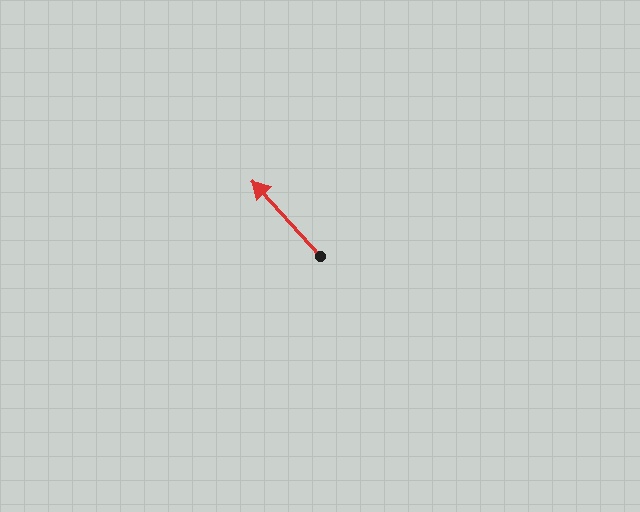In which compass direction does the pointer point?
Northwest.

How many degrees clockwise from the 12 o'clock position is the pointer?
Approximately 318 degrees.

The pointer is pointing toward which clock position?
Roughly 11 o'clock.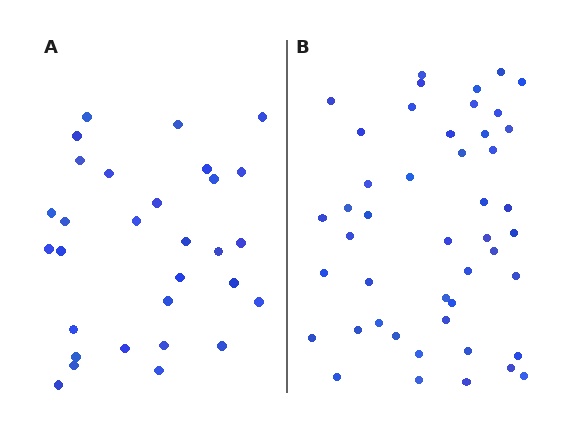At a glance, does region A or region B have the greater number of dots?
Region B (the right region) has more dots.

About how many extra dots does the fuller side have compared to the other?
Region B has approximately 15 more dots than region A.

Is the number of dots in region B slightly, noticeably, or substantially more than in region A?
Region B has substantially more. The ratio is roughly 1.5 to 1.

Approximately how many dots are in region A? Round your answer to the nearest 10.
About 30 dots.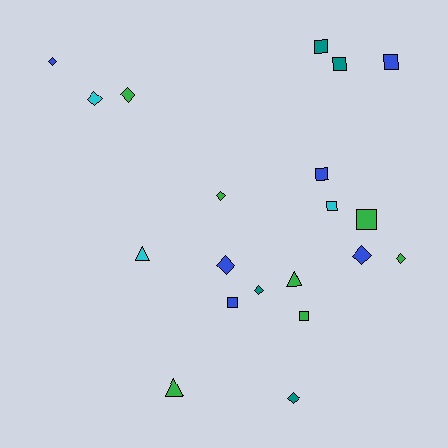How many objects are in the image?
There are 20 objects.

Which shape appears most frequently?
Diamond, with 9 objects.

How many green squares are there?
There are 2 green squares.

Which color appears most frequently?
Green, with 7 objects.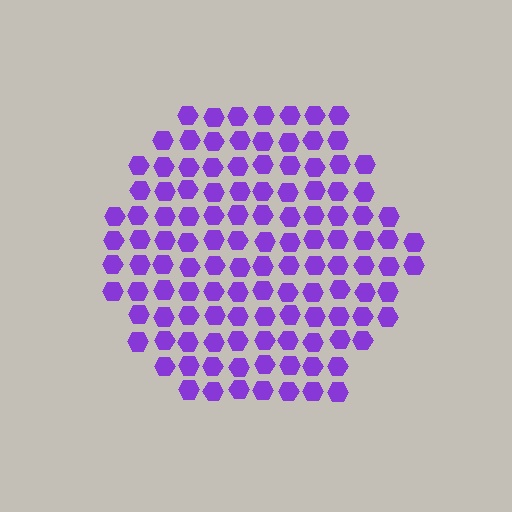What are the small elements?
The small elements are hexagons.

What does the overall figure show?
The overall figure shows a hexagon.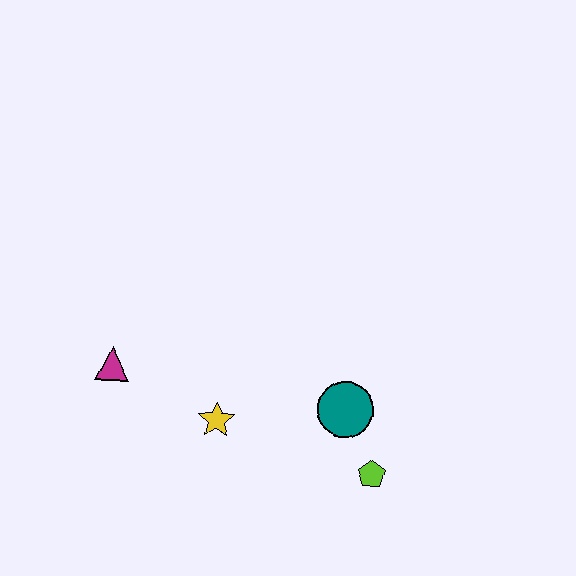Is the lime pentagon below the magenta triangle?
Yes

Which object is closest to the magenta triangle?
The yellow star is closest to the magenta triangle.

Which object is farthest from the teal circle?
The magenta triangle is farthest from the teal circle.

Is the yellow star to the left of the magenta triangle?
No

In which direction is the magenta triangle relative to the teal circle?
The magenta triangle is to the left of the teal circle.